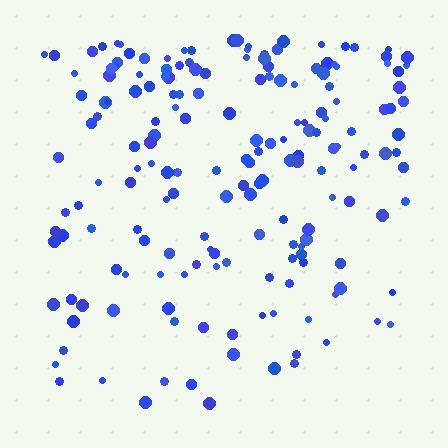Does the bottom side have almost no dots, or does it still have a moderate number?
Still a moderate number, just noticeably fewer than the top.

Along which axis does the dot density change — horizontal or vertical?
Vertical.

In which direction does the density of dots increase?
From bottom to top, with the top side densest.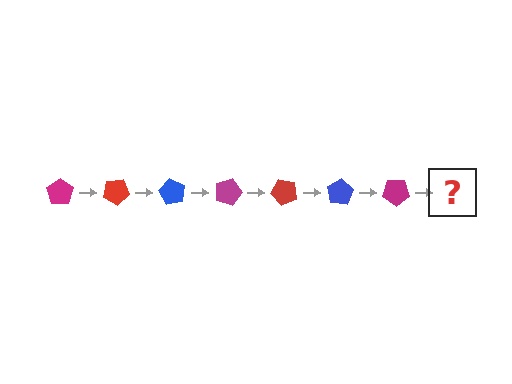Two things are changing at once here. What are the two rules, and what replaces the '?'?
The two rules are that it rotates 30 degrees each step and the color cycles through magenta, red, and blue. The '?' should be a red pentagon, rotated 210 degrees from the start.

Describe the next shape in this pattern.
It should be a red pentagon, rotated 210 degrees from the start.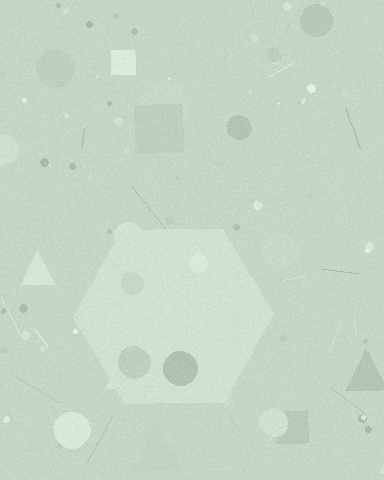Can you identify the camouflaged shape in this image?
The camouflaged shape is a hexagon.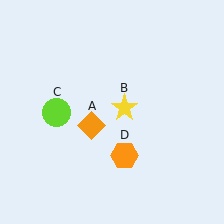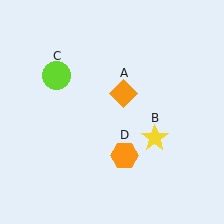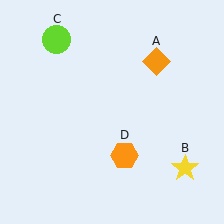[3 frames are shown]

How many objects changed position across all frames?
3 objects changed position: orange diamond (object A), yellow star (object B), lime circle (object C).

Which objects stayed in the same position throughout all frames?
Orange hexagon (object D) remained stationary.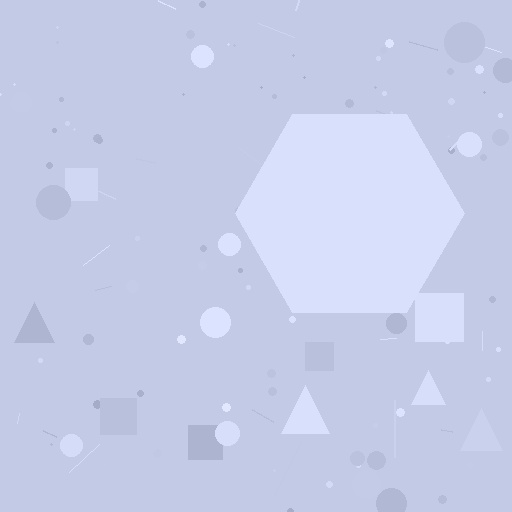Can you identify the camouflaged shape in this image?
The camouflaged shape is a hexagon.